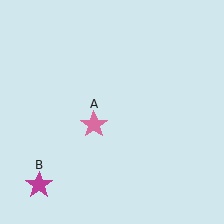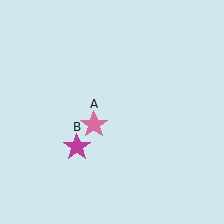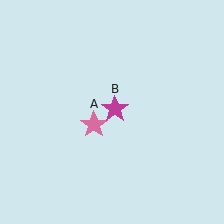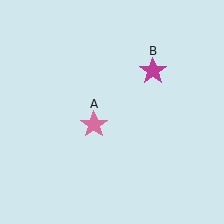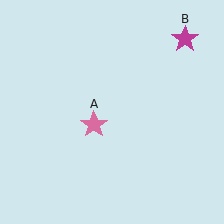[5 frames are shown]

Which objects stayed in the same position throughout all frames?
Pink star (object A) remained stationary.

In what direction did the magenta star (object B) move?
The magenta star (object B) moved up and to the right.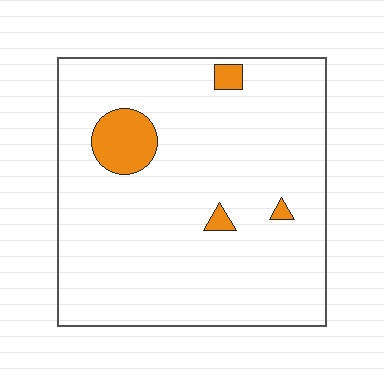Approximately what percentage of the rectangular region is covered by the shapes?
Approximately 5%.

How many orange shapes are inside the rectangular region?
4.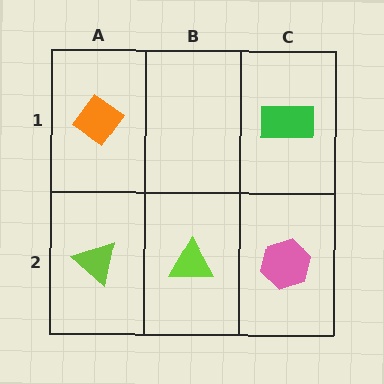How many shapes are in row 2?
3 shapes.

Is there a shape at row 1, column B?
No, that cell is empty.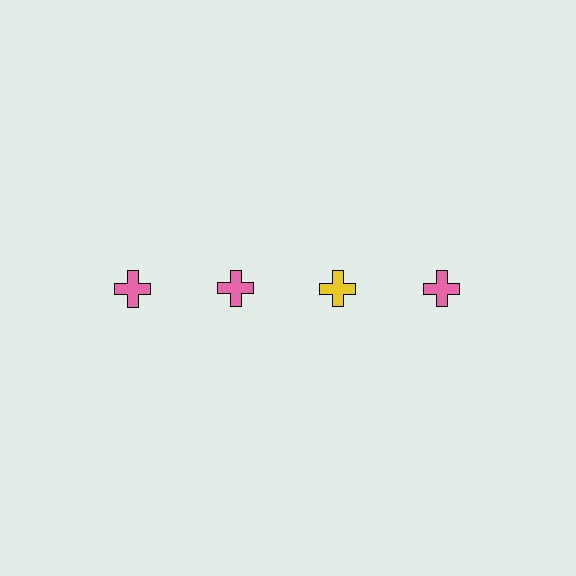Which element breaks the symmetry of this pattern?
The yellow cross in the top row, center column breaks the symmetry. All other shapes are pink crosses.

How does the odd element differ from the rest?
It has a different color: yellow instead of pink.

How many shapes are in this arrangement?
There are 4 shapes arranged in a grid pattern.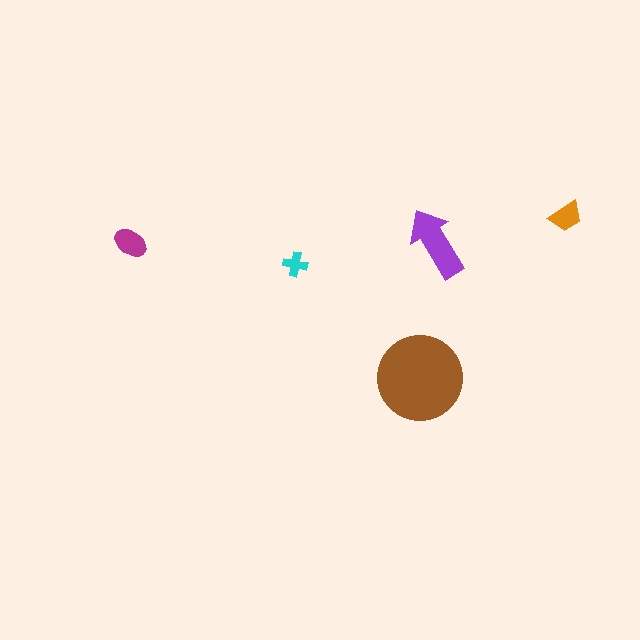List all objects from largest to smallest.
The brown circle, the purple arrow, the magenta ellipse, the orange trapezoid, the cyan cross.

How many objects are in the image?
There are 5 objects in the image.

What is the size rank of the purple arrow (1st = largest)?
2nd.